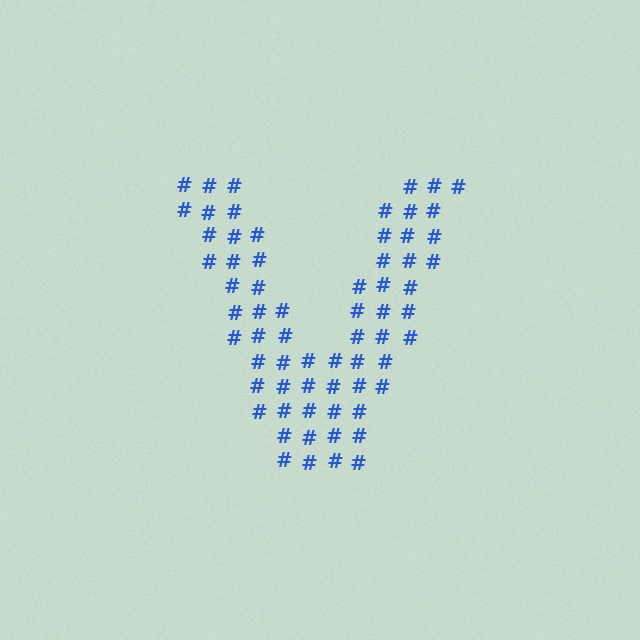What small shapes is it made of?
It is made of small hash symbols.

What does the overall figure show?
The overall figure shows the letter V.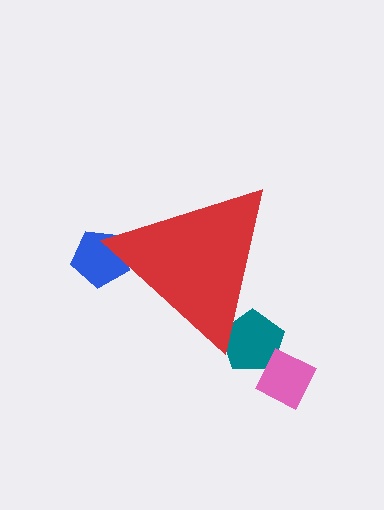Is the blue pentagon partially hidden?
Yes, the blue pentagon is partially hidden behind the red triangle.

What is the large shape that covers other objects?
A red triangle.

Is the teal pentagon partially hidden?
Yes, the teal pentagon is partially hidden behind the red triangle.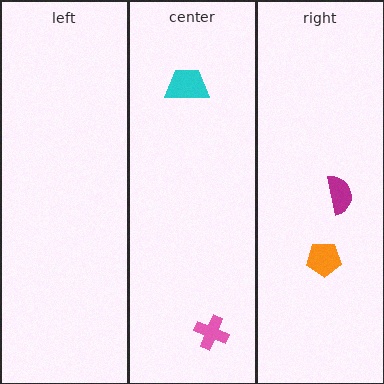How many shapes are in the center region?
2.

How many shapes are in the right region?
2.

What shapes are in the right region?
The orange pentagon, the magenta semicircle.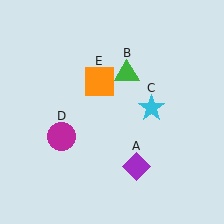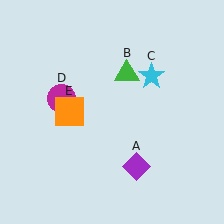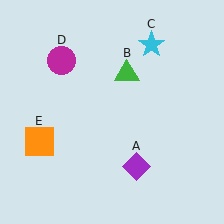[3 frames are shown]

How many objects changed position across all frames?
3 objects changed position: cyan star (object C), magenta circle (object D), orange square (object E).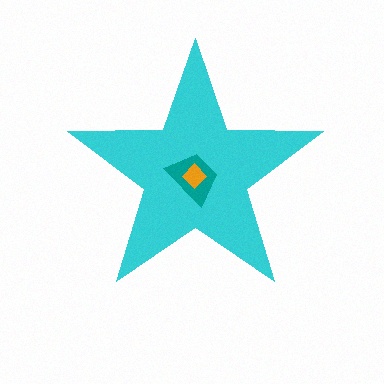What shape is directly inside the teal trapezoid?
The orange diamond.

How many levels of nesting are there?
3.